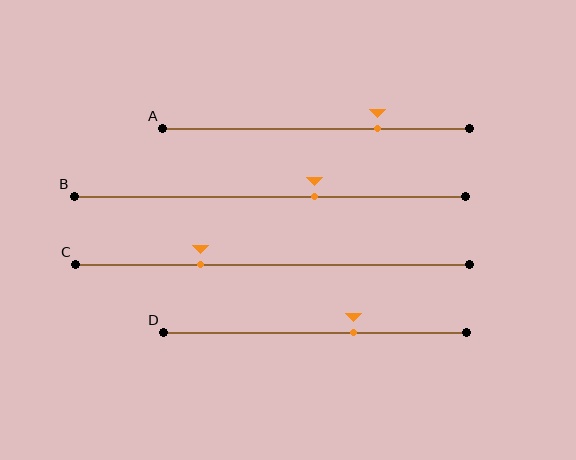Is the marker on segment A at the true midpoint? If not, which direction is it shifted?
No, the marker on segment A is shifted to the right by about 20% of the segment length.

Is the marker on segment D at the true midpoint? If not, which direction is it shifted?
No, the marker on segment D is shifted to the right by about 13% of the segment length.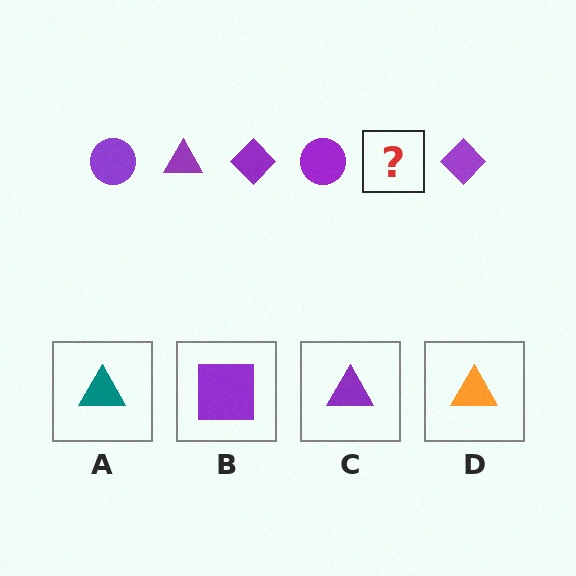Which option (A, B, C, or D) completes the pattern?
C.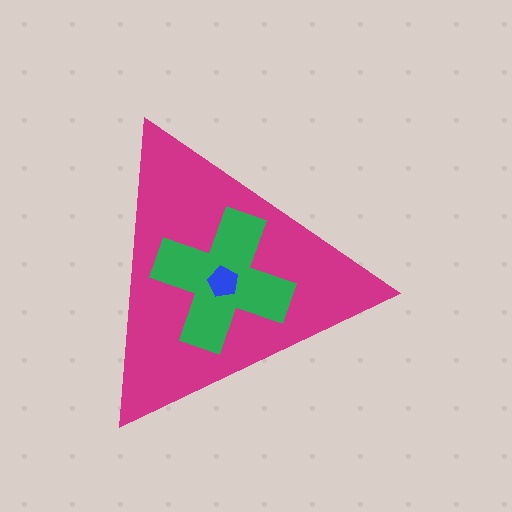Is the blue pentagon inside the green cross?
Yes.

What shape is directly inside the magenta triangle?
The green cross.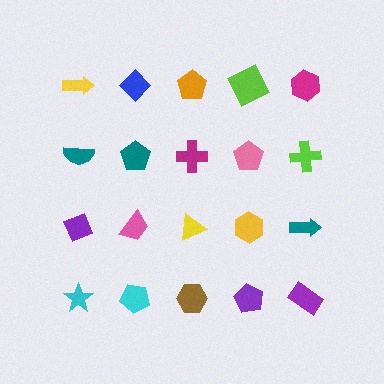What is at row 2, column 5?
A lime cross.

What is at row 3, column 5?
A teal arrow.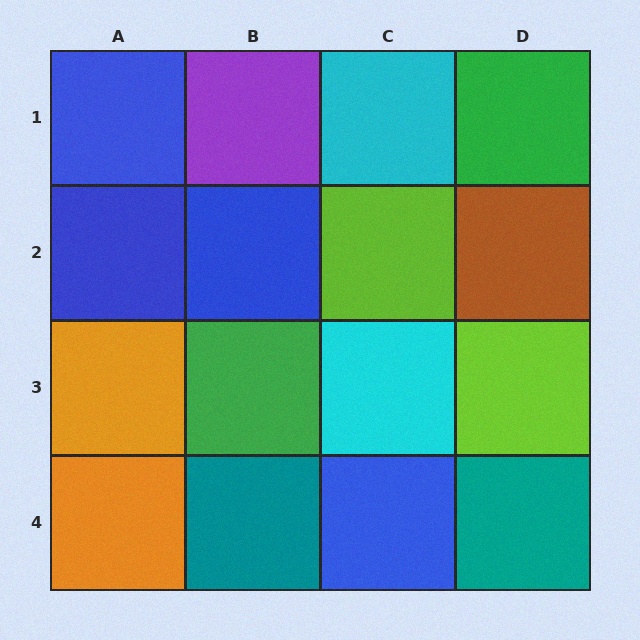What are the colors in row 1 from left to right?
Blue, purple, cyan, green.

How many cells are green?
2 cells are green.